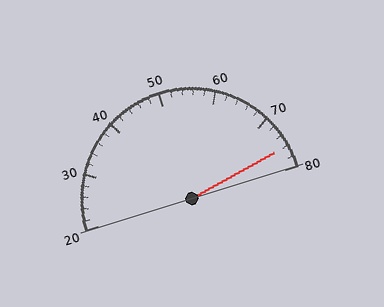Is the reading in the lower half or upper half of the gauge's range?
The reading is in the upper half of the range (20 to 80).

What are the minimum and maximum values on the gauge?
The gauge ranges from 20 to 80.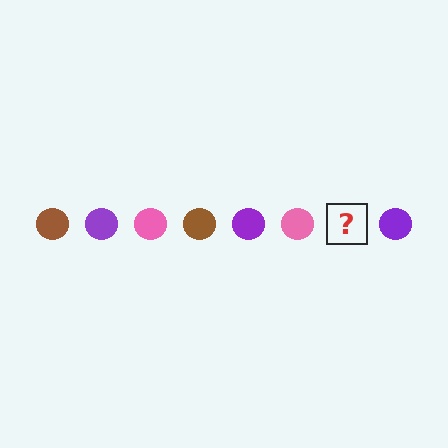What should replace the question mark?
The question mark should be replaced with a brown circle.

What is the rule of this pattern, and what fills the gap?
The rule is that the pattern cycles through brown, purple, pink circles. The gap should be filled with a brown circle.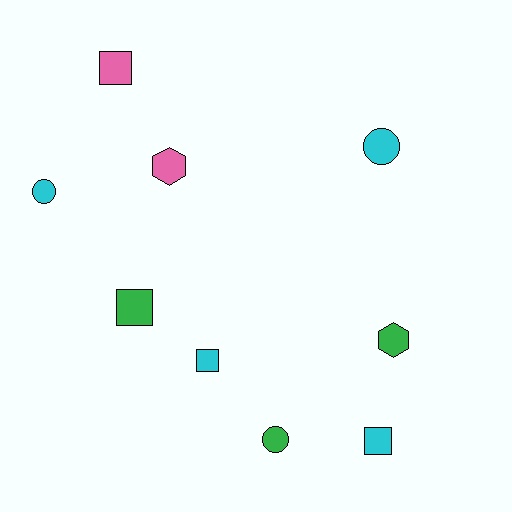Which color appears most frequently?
Cyan, with 4 objects.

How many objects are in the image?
There are 9 objects.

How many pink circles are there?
There are no pink circles.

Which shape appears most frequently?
Square, with 4 objects.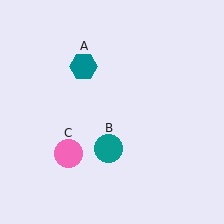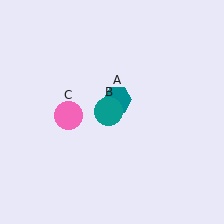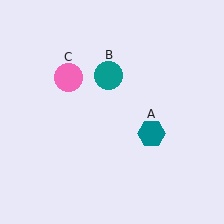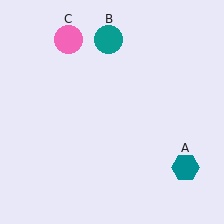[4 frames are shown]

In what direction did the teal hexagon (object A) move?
The teal hexagon (object A) moved down and to the right.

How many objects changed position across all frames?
3 objects changed position: teal hexagon (object A), teal circle (object B), pink circle (object C).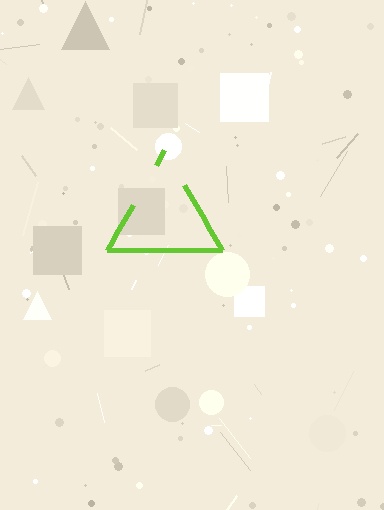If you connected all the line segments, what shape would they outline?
They would outline a triangle.